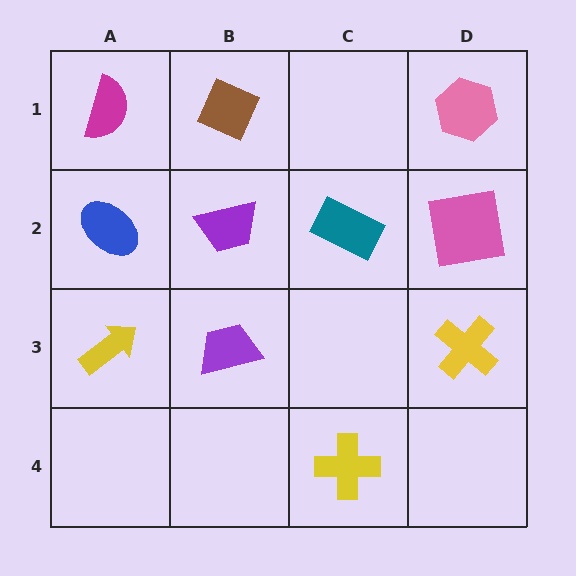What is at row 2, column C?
A teal rectangle.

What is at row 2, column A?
A blue ellipse.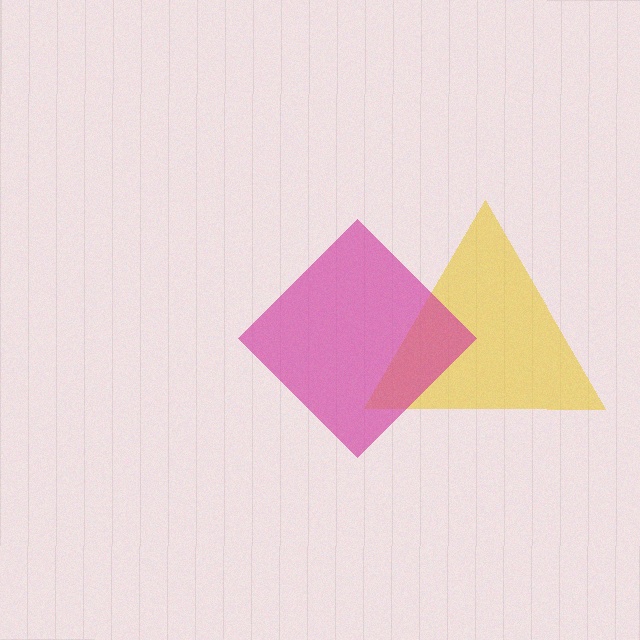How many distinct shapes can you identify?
There are 2 distinct shapes: a yellow triangle, a magenta diamond.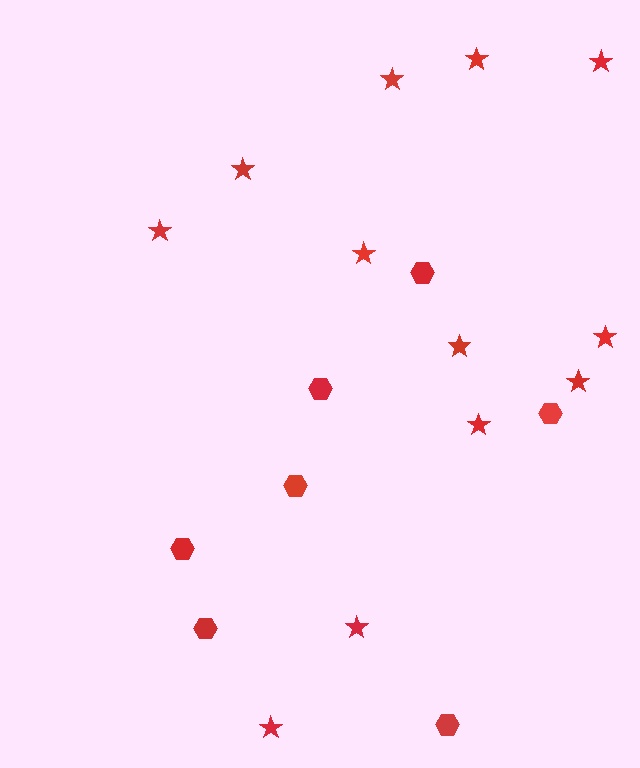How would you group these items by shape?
There are 2 groups: one group of hexagons (7) and one group of stars (12).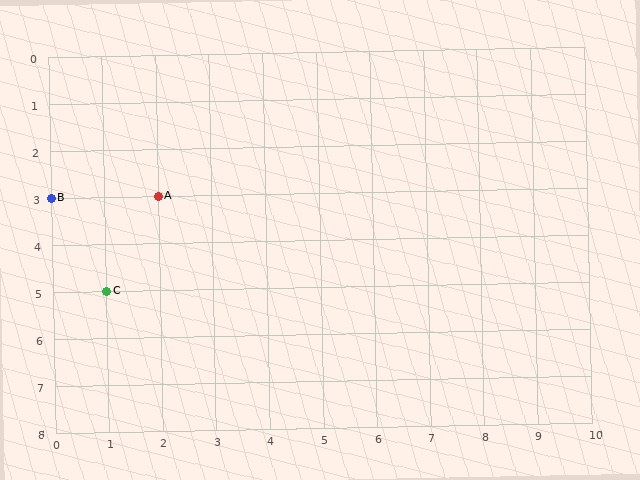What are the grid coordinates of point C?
Point C is at grid coordinates (1, 5).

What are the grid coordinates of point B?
Point B is at grid coordinates (0, 3).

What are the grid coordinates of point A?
Point A is at grid coordinates (2, 3).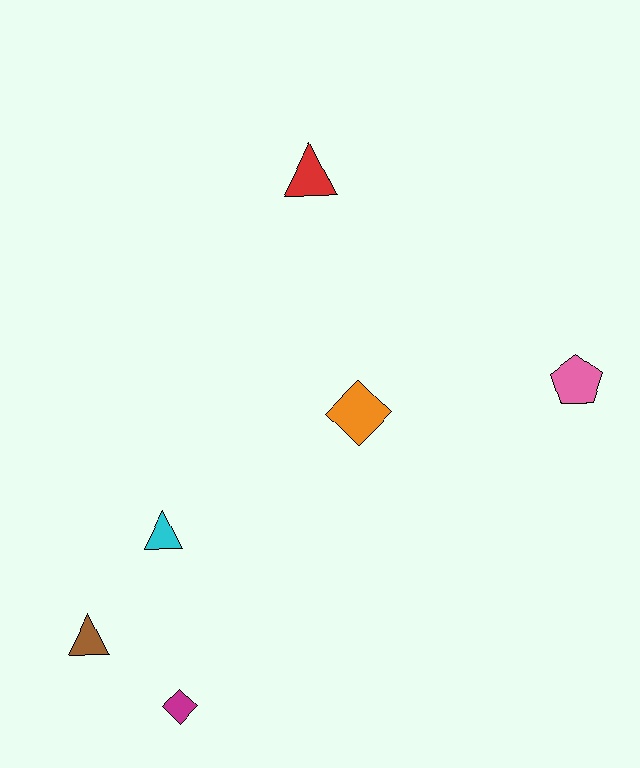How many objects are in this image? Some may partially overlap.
There are 6 objects.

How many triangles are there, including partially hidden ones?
There are 3 triangles.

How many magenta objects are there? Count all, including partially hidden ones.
There is 1 magenta object.